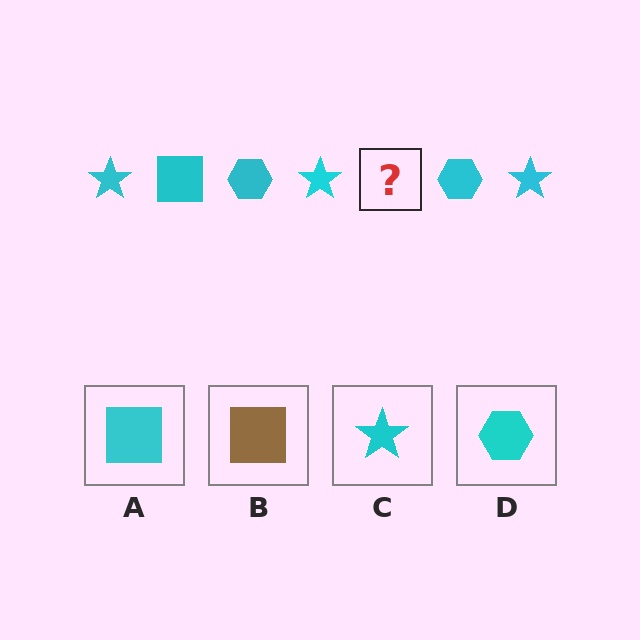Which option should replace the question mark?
Option A.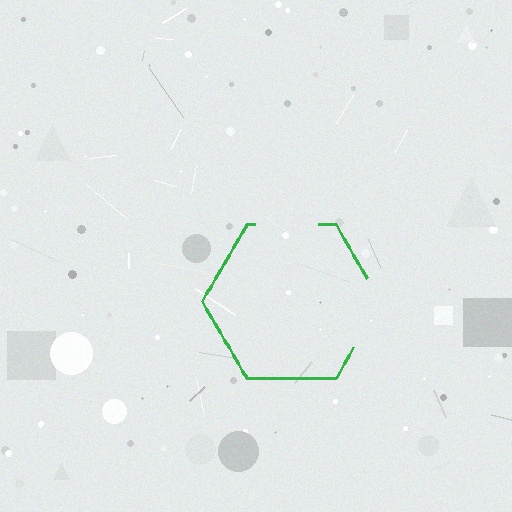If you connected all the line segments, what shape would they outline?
They would outline a hexagon.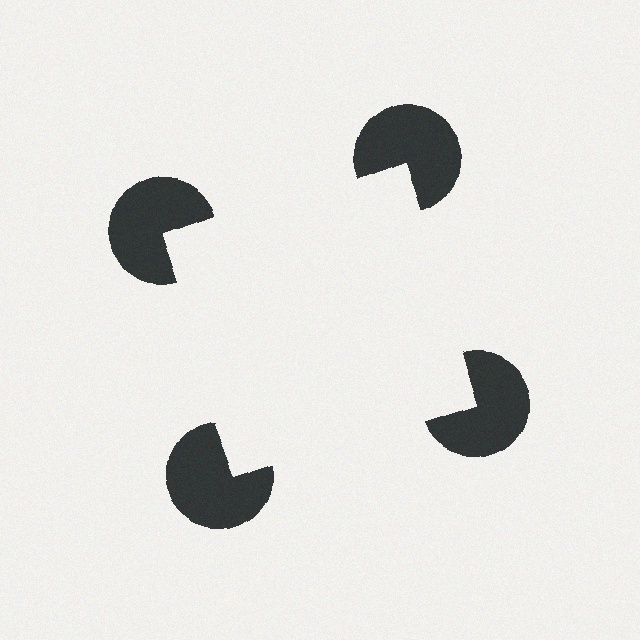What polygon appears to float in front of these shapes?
An illusory square — its edges are inferred from the aligned wedge cuts in the pac-man discs, not physically drawn.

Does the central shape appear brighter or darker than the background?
It typically appears slightly brighter than the background, even though no actual brightness change is drawn.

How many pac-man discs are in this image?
There are 4 — one at each vertex of the illusory square.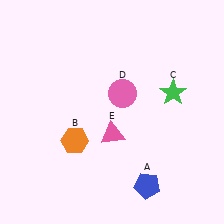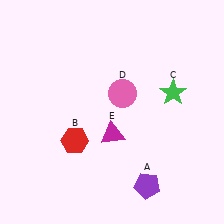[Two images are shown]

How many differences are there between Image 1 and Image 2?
There are 3 differences between the two images.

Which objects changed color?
A changed from blue to purple. B changed from orange to red. E changed from pink to magenta.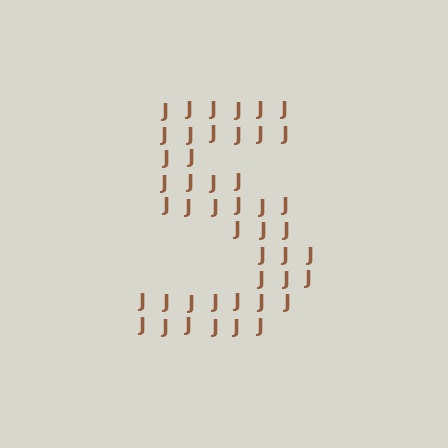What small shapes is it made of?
It is made of small letter J's.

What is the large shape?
The large shape is the digit 5.